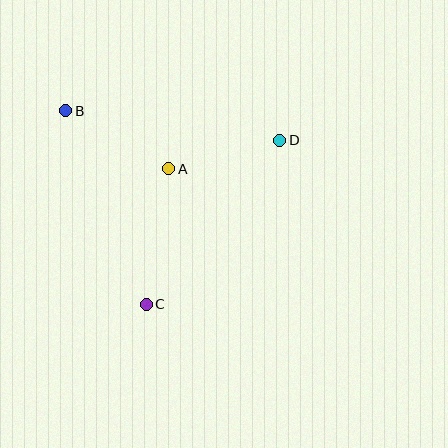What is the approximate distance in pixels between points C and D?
The distance between C and D is approximately 211 pixels.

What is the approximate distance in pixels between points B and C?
The distance between B and C is approximately 209 pixels.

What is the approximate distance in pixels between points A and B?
The distance between A and B is approximately 118 pixels.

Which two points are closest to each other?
Points A and D are closest to each other.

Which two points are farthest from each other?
Points B and D are farthest from each other.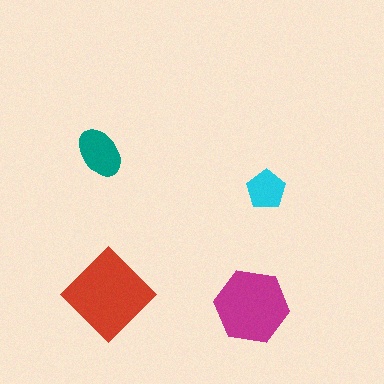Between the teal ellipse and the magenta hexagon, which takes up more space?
The magenta hexagon.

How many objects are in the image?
There are 4 objects in the image.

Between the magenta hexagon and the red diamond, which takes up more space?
The red diamond.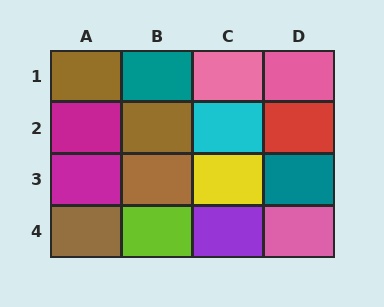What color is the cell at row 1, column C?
Pink.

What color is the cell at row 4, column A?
Brown.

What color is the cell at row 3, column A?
Magenta.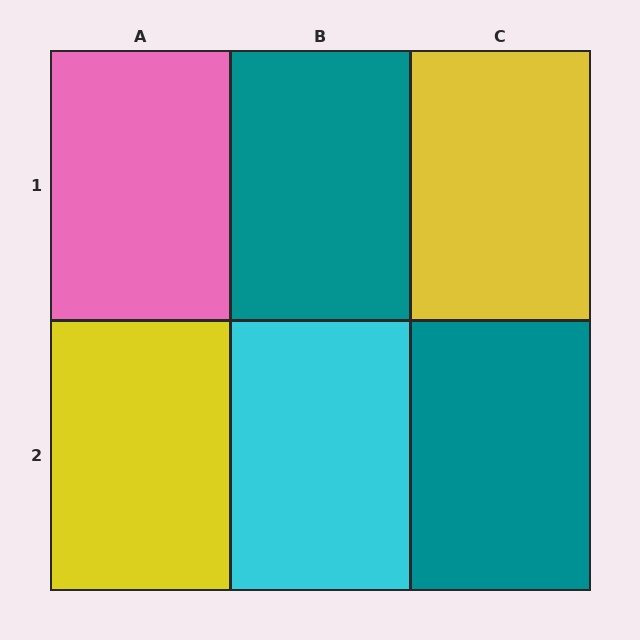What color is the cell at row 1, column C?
Yellow.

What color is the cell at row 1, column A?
Pink.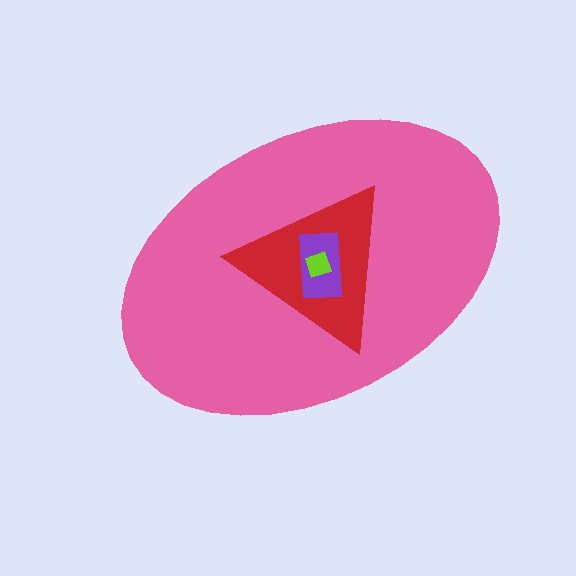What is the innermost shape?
The lime diamond.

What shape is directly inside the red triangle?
The purple rectangle.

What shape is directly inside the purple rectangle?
The lime diamond.